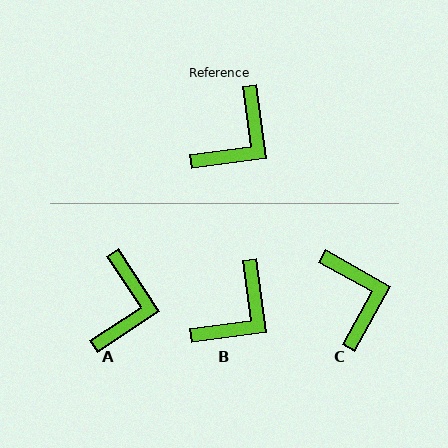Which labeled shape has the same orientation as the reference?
B.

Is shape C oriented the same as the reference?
No, it is off by about 53 degrees.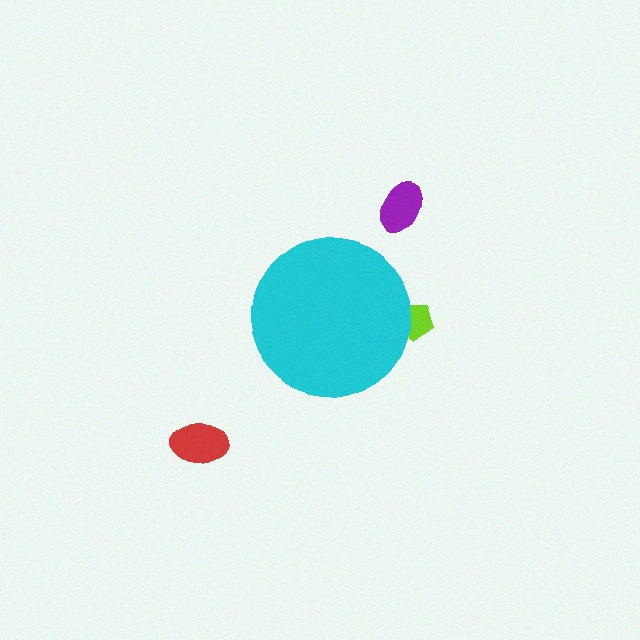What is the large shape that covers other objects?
A cyan circle.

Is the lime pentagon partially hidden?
Yes, the lime pentagon is partially hidden behind the cyan circle.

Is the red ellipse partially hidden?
No, the red ellipse is fully visible.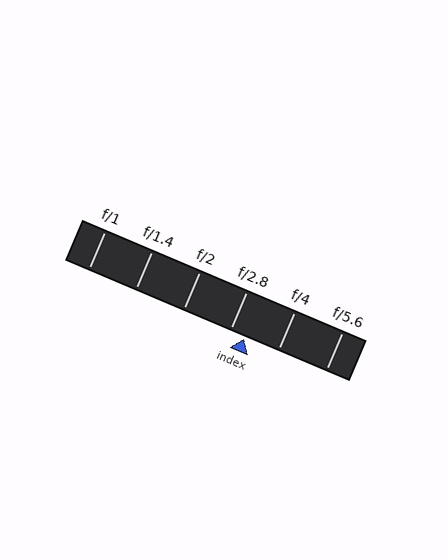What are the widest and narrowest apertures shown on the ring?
The widest aperture shown is f/1 and the narrowest is f/5.6.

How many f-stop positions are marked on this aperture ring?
There are 6 f-stop positions marked.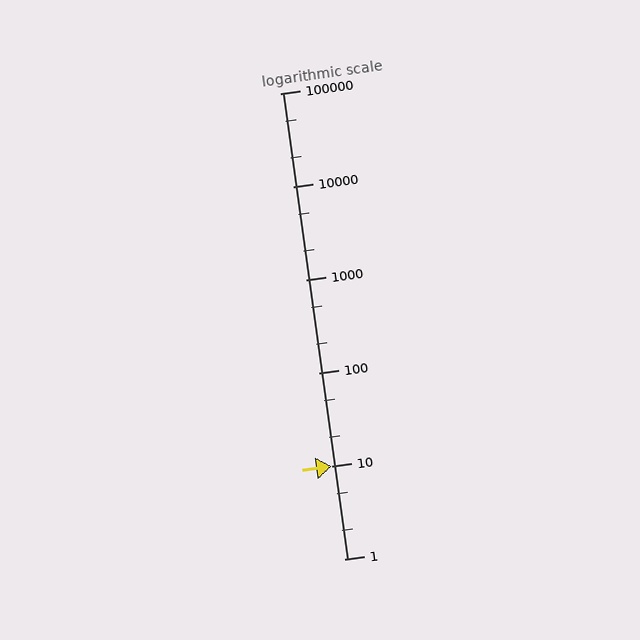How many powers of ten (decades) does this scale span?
The scale spans 5 decades, from 1 to 100000.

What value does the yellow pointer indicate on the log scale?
The pointer indicates approximately 10.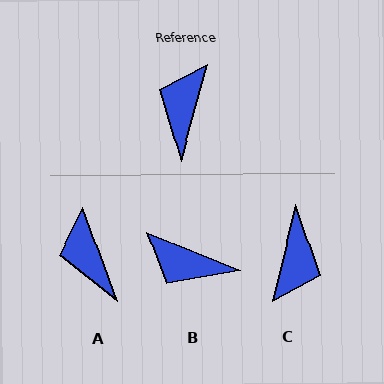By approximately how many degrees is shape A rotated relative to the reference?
Approximately 36 degrees counter-clockwise.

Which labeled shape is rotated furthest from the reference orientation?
C, about 178 degrees away.